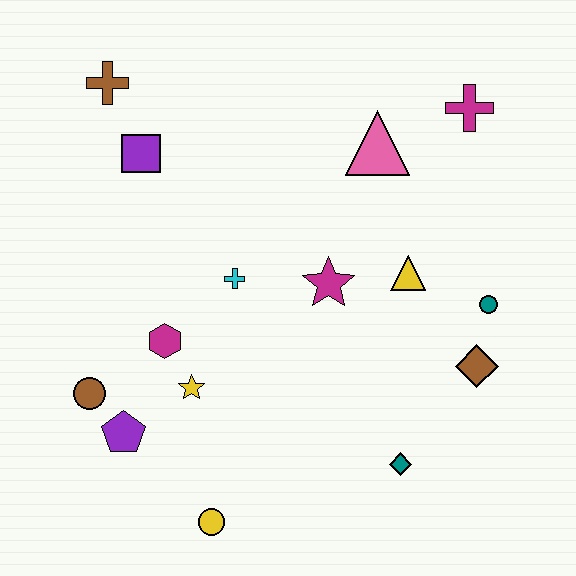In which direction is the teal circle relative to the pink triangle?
The teal circle is below the pink triangle.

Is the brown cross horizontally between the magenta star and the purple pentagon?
No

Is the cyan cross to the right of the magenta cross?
No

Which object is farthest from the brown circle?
The magenta cross is farthest from the brown circle.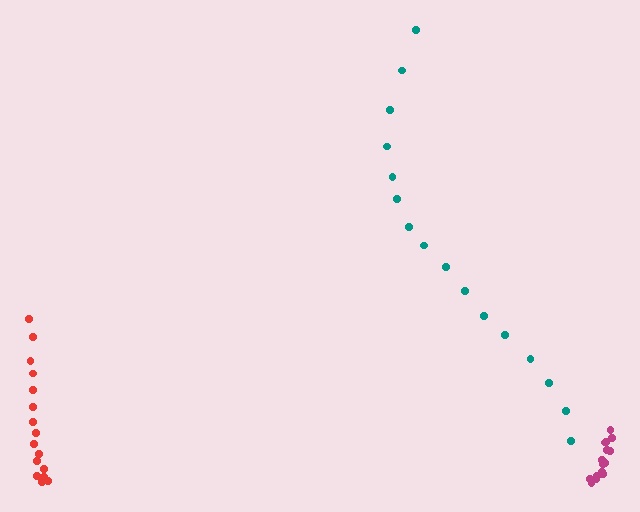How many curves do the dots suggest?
There are 3 distinct paths.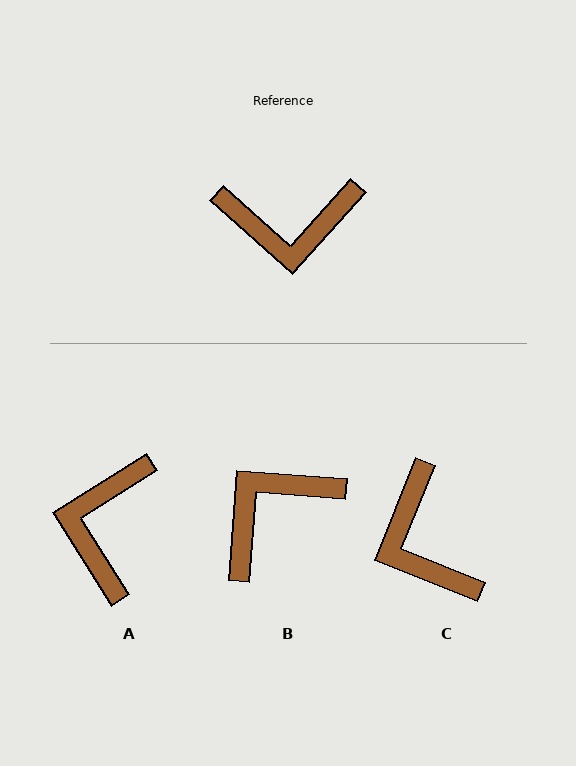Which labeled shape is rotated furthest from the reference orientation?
B, about 142 degrees away.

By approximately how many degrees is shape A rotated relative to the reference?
Approximately 106 degrees clockwise.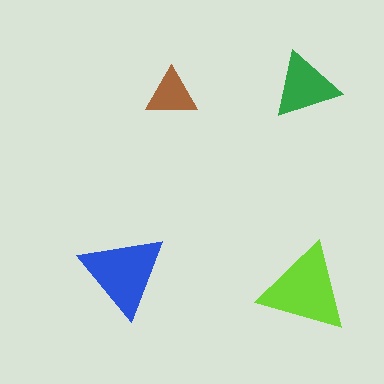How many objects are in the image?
There are 4 objects in the image.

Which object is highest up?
The green triangle is topmost.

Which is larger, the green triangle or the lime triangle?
The lime one.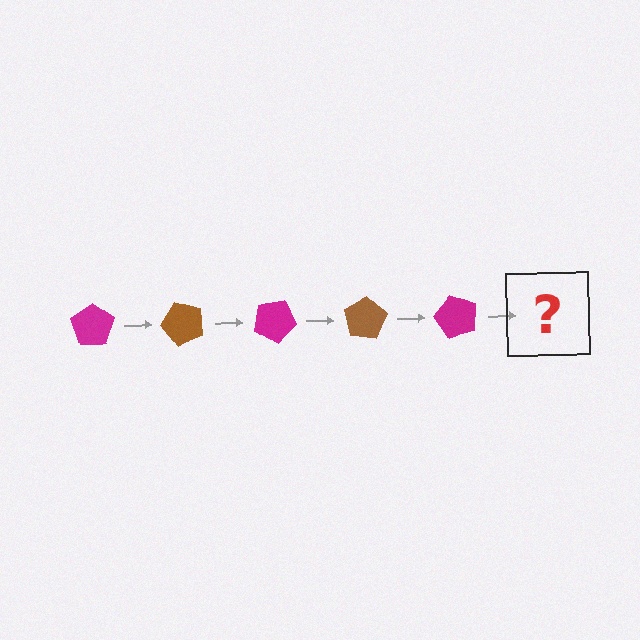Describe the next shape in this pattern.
It should be a brown pentagon, rotated 250 degrees from the start.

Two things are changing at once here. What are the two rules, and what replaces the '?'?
The two rules are that it rotates 50 degrees each step and the color cycles through magenta and brown. The '?' should be a brown pentagon, rotated 250 degrees from the start.